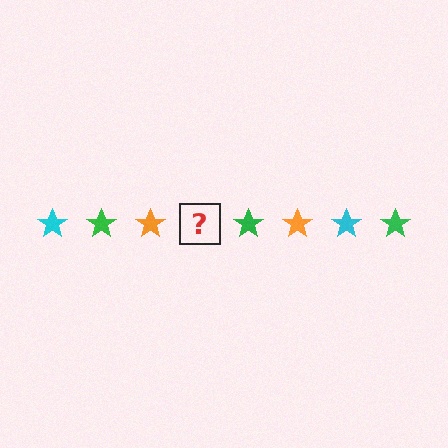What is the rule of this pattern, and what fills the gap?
The rule is that the pattern cycles through cyan, green, orange stars. The gap should be filled with a cyan star.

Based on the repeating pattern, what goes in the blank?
The blank should be a cyan star.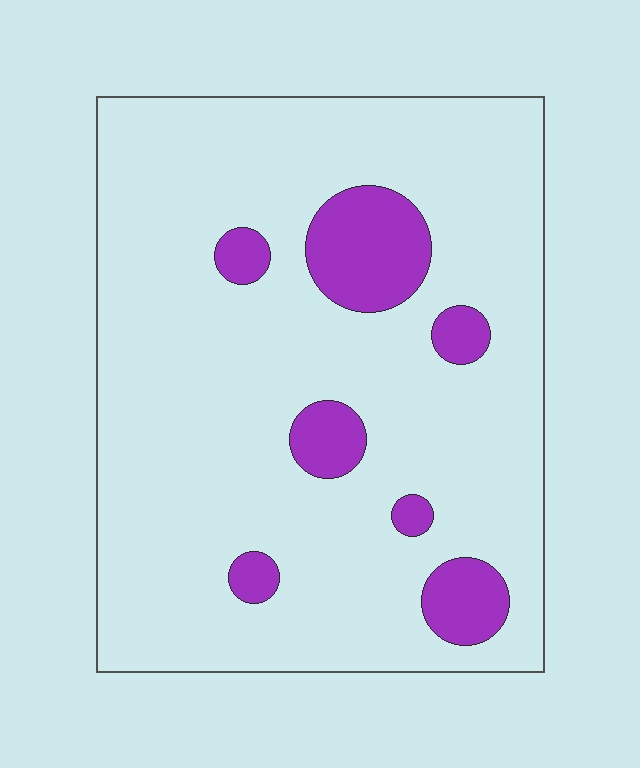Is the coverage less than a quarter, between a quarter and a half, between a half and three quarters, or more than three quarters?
Less than a quarter.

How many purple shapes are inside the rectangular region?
7.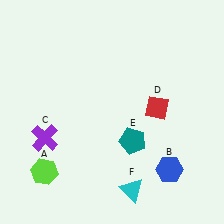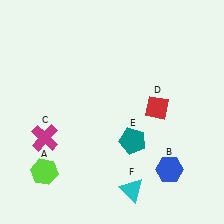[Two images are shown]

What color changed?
The cross (C) changed from purple in Image 1 to magenta in Image 2.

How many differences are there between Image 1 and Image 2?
There is 1 difference between the two images.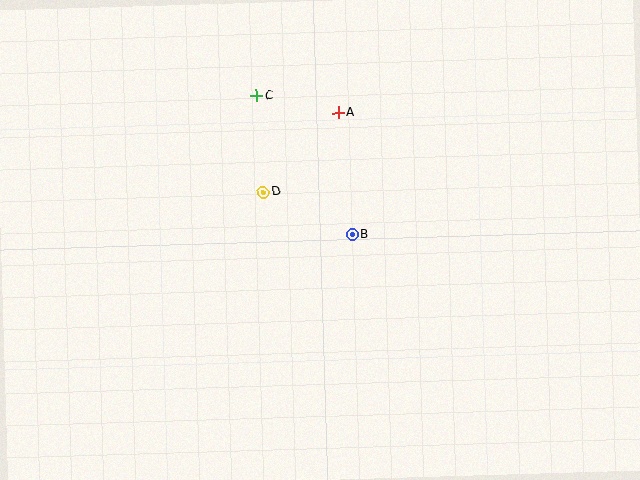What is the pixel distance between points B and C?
The distance between B and C is 169 pixels.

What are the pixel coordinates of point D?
Point D is at (263, 192).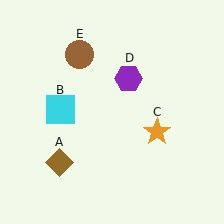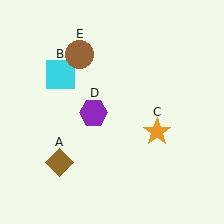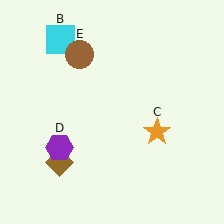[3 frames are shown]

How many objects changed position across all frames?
2 objects changed position: cyan square (object B), purple hexagon (object D).